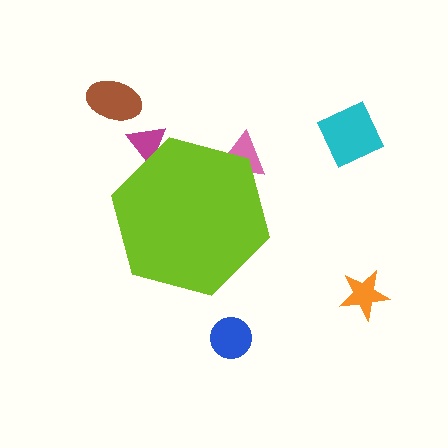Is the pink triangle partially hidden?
Yes, the pink triangle is partially hidden behind the lime hexagon.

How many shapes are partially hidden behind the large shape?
2 shapes are partially hidden.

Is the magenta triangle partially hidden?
Yes, the magenta triangle is partially hidden behind the lime hexagon.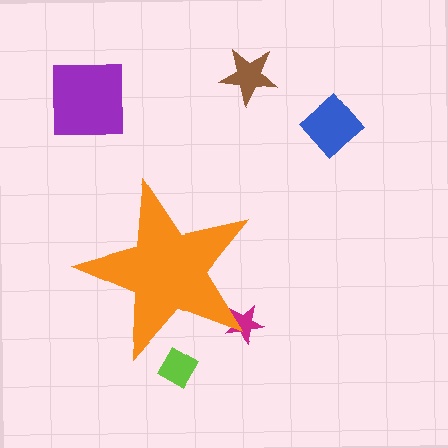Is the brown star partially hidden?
No, the brown star is fully visible.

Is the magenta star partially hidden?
Yes, the magenta star is partially hidden behind the orange star.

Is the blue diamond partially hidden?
No, the blue diamond is fully visible.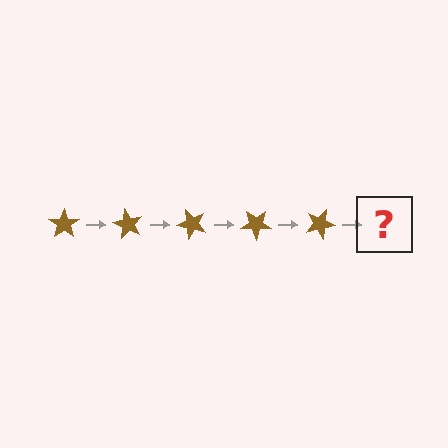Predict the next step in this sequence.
The next step is a brown star rotated 300 degrees.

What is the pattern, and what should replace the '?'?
The pattern is that the star rotates 60 degrees each step. The '?' should be a brown star rotated 300 degrees.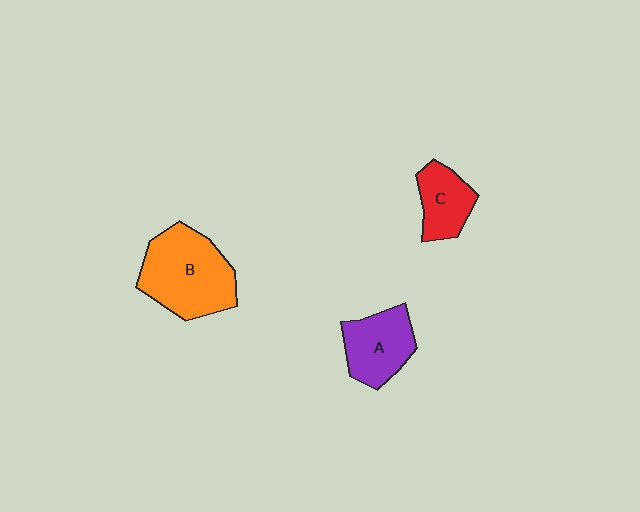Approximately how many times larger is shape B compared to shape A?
Approximately 1.6 times.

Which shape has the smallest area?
Shape C (red).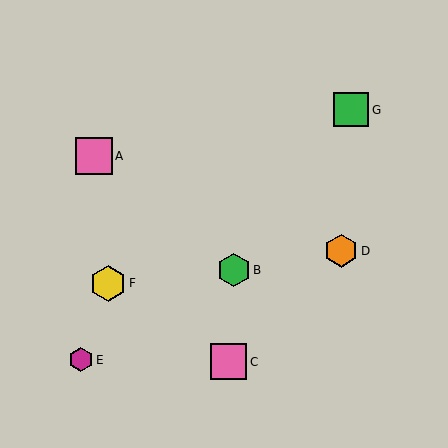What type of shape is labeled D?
Shape D is an orange hexagon.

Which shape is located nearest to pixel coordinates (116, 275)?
The yellow hexagon (labeled F) at (108, 283) is nearest to that location.